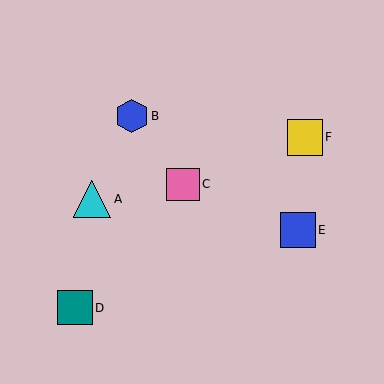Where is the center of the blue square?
The center of the blue square is at (298, 230).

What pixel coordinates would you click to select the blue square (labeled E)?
Click at (298, 230) to select the blue square E.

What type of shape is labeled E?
Shape E is a blue square.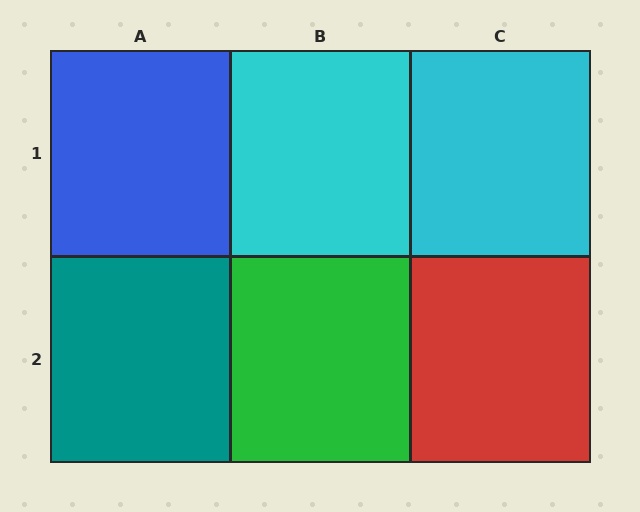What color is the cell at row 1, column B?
Cyan.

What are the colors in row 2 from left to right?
Teal, green, red.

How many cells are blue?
1 cell is blue.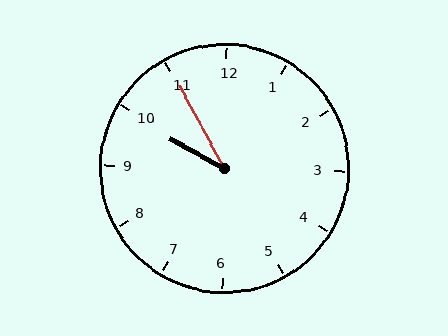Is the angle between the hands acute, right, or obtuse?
It is acute.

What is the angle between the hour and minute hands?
Approximately 32 degrees.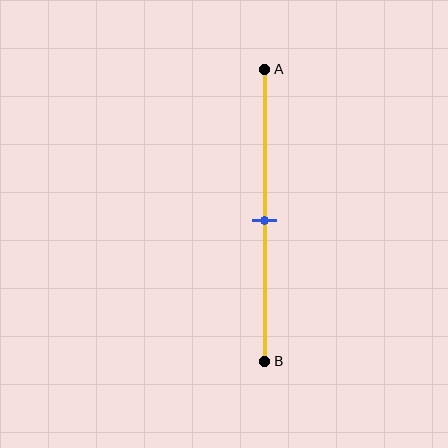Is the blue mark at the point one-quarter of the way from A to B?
No, the mark is at about 50% from A, not at the 25% one-quarter point.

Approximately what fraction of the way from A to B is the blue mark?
The blue mark is approximately 50% of the way from A to B.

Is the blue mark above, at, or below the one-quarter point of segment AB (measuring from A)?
The blue mark is below the one-quarter point of segment AB.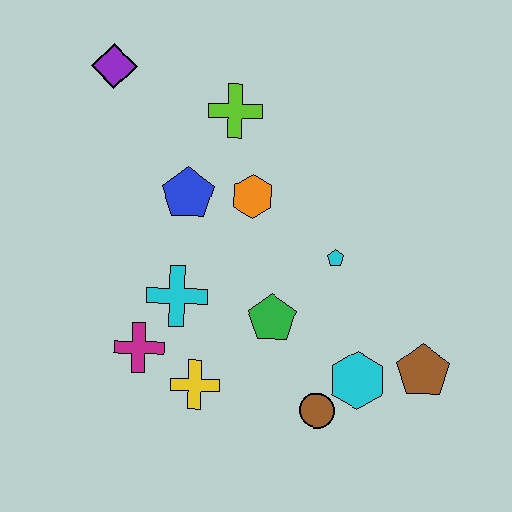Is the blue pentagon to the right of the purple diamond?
Yes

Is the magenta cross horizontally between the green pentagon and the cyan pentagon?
No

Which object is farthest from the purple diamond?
The brown pentagon is farthest from the purple diamond.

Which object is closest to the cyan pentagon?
The green pentagon is closest to the cyan pentagon.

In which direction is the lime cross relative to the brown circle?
The lime cross is above the brown circle.